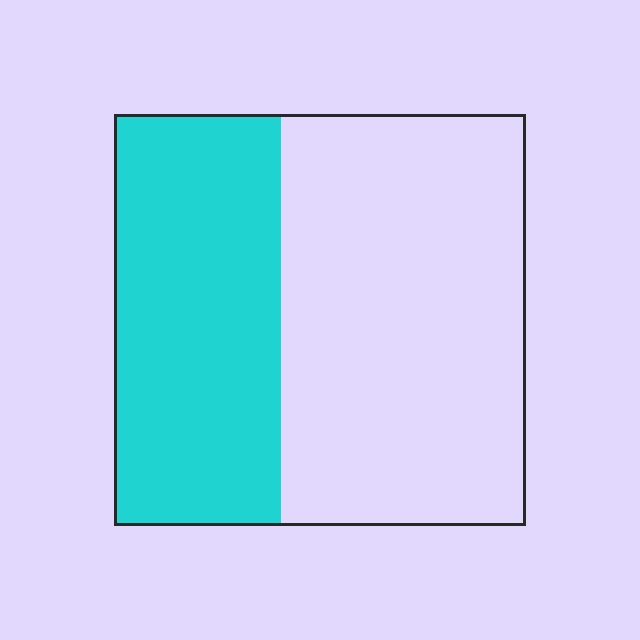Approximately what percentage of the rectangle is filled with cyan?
Approximately 40%.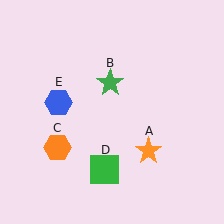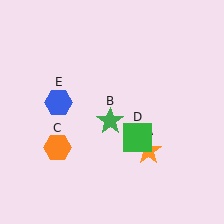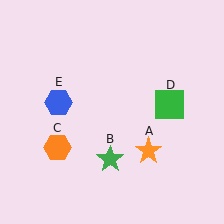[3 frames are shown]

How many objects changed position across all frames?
2 objects changed position: green star (object B), green square (object D).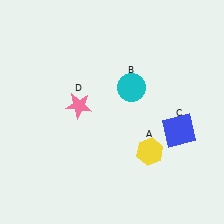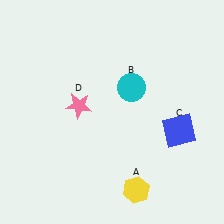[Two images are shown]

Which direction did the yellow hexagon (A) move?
The yellow hexagon (A) moved down.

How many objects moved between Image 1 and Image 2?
1 object moved between the two images.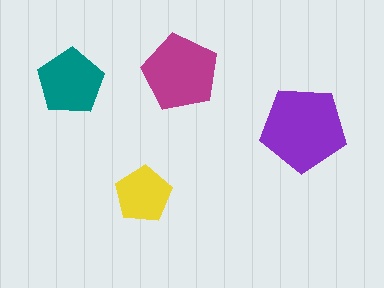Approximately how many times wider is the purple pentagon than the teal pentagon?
About 1.5 times wider.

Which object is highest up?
The magenta pentagon is topmost.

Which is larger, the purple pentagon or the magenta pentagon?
The purple one.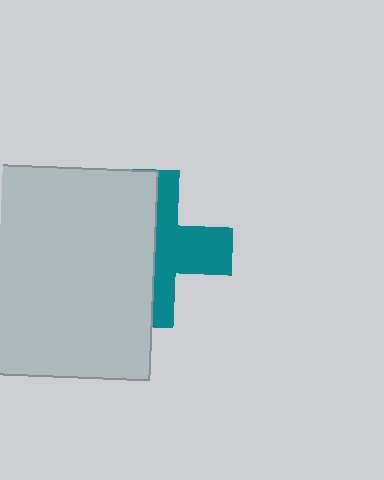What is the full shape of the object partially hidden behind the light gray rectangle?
The partially hidden object is a teal cross.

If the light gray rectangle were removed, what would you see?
You would see the complete teal cross.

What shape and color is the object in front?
The object in front is a light gray rectangle.